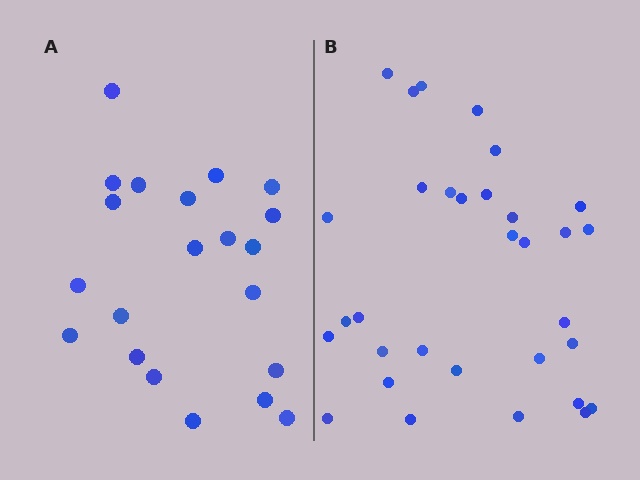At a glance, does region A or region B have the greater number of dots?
Region B (the right region) has more dots.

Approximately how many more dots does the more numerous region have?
Region B has roughly 12 or so more dots than region A.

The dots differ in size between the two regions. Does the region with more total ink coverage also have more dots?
No. Region A has more total ink coverage because its dots are larger, but region B actually contains more individual dots. Total area can be misleading — the number of items is what matters here.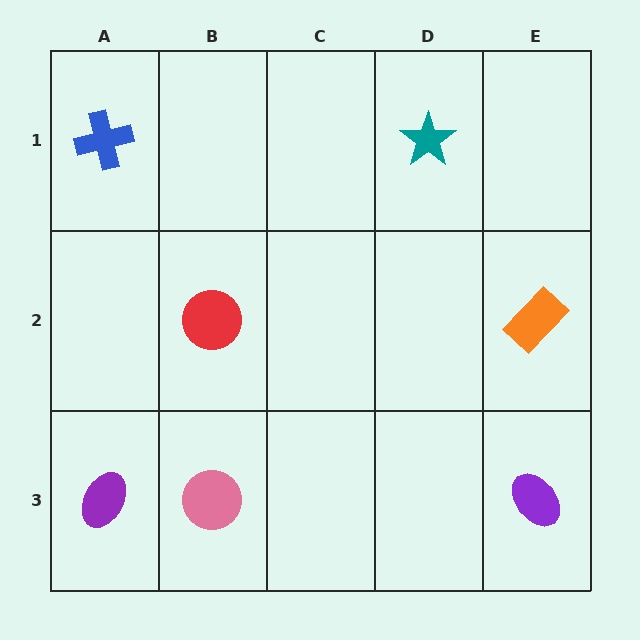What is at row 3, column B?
A pink circle.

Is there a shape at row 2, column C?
No, that cell is empty.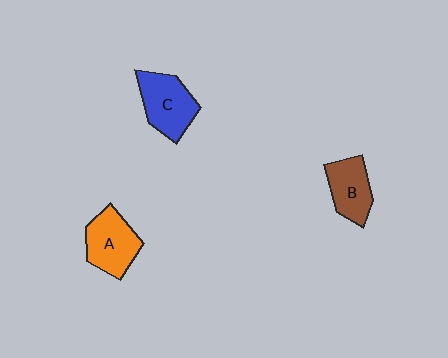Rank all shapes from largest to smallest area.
From largest to smallest: C (blue), A (orange), B (brown).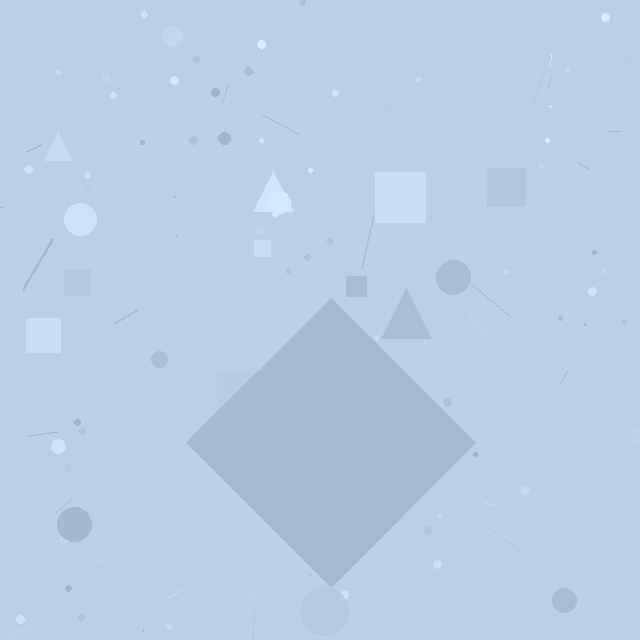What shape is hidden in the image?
A diamond is hidden in the image.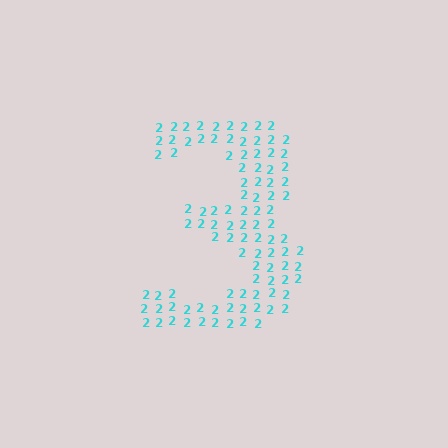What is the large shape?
The large shape is the digit 3.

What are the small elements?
The small elements are digit 2's.